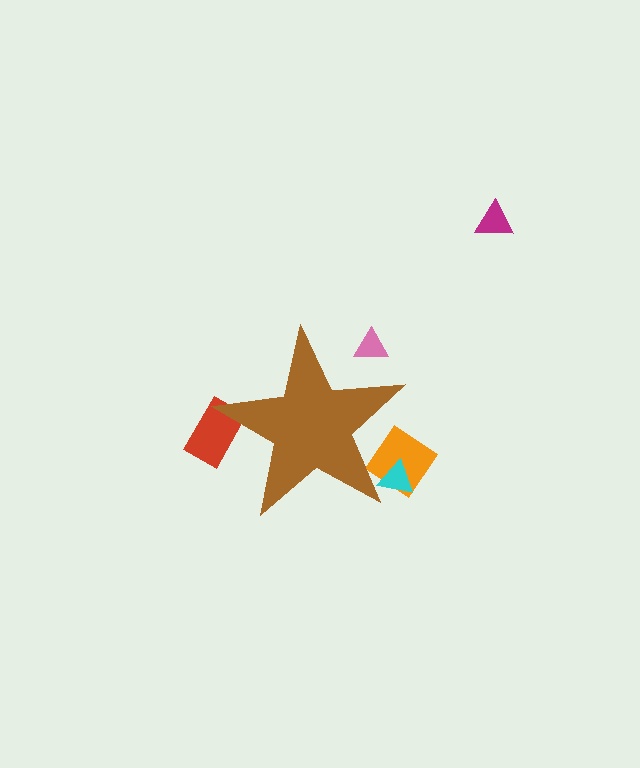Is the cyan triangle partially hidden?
Yes, the cyan triangle is partially hidden behind the brown star.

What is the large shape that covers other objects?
A brown star.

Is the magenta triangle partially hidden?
No, the magenta triangle is fully visible.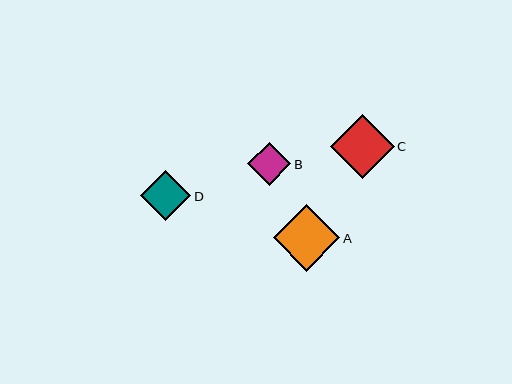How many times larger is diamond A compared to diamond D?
Diamond A is approximately 1.3 times the size of diamond D.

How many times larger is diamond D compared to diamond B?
Diamond D is approximately 1.2 times the size of diamond B.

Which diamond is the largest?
Diamond A is the largest with a size of approximately 66 pixels.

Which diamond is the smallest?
Diamond B is the smallest with a size of approximately 43 pixels.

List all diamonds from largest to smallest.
From largest to smallest: A, C, D, B.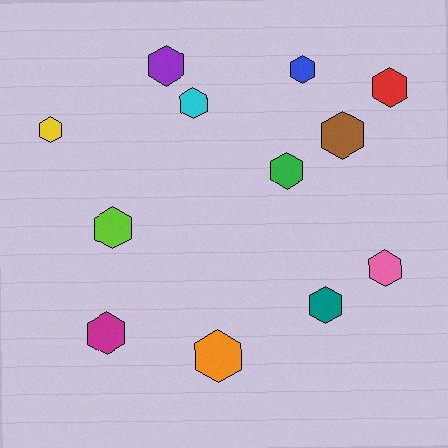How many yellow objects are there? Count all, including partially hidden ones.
There is 1 yellow object.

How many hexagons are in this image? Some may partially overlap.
There are 12 hexagons.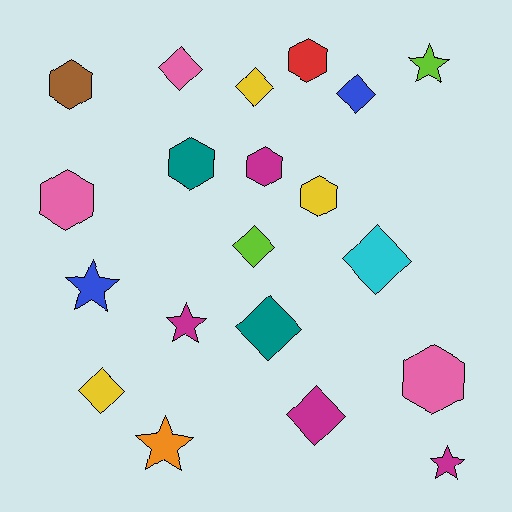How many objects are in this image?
There are 20 objects.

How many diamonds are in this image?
There are 8 diamonds.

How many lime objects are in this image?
There are 2 lime objects.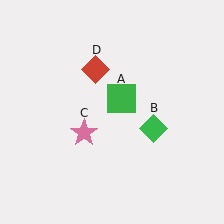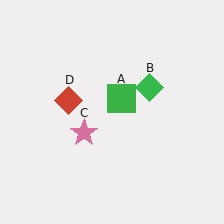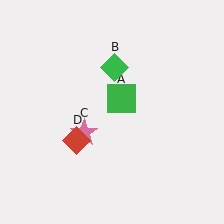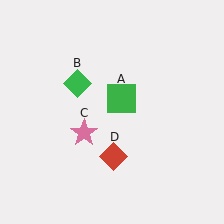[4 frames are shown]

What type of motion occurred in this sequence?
The green diamond (object B), red diamond (object D) rotated counterclockwise around the center of the scene.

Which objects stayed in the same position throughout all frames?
Green square (object A) and pink star (object C) remained stationary.